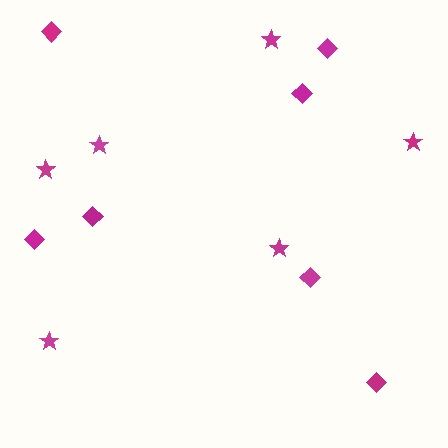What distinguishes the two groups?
There are 2 groups: one group of diamonds (7) and one group of stars (6).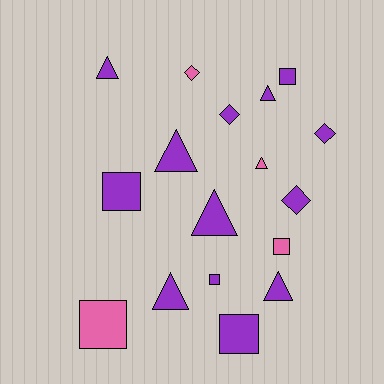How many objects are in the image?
There are 17 objects.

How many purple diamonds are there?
There are 3 purple diamonds.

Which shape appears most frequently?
Triangle, with 7 objects.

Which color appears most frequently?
Purple, with 13 objects.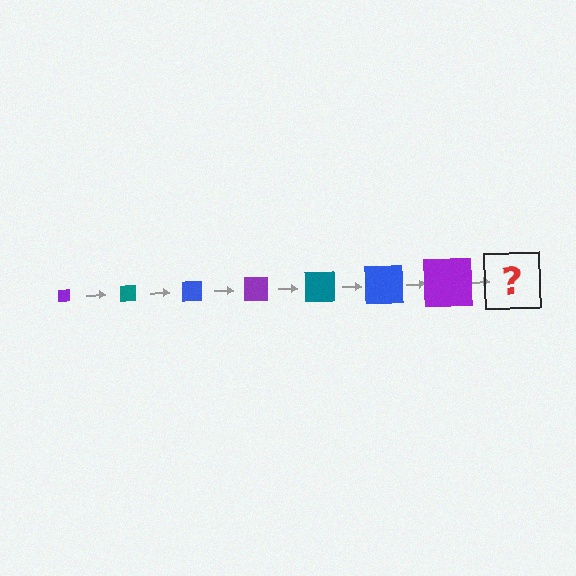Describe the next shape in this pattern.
It should be a teal square, larger than the previous one.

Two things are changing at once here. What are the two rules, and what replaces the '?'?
The two rules are that the square grows larger each step and the color cycles through purple, teal, and blue. The '?' should be a teal square, larger than the previous one.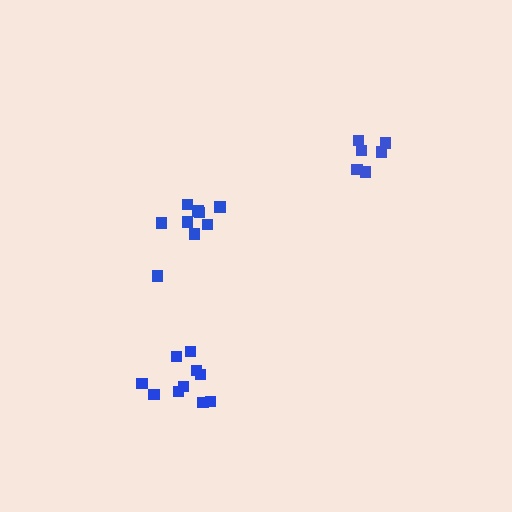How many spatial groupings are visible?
There are 3 spatial groupings.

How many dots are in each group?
Group 1: 9 dots, Group 2: 10 dots, Group 3: 6 dots (25 total).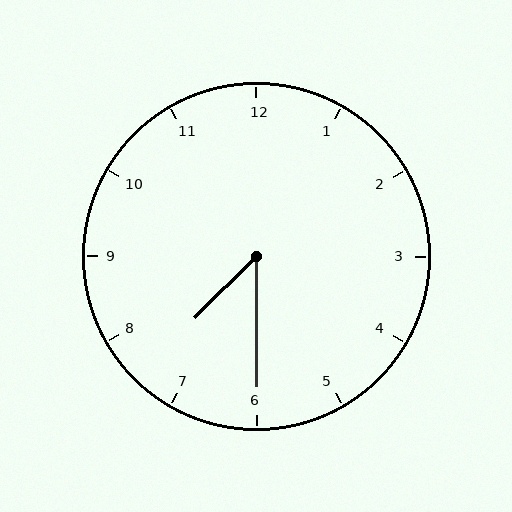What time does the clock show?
7:30.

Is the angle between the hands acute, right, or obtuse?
It is acute.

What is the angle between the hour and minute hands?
Approximately 45 degrees.